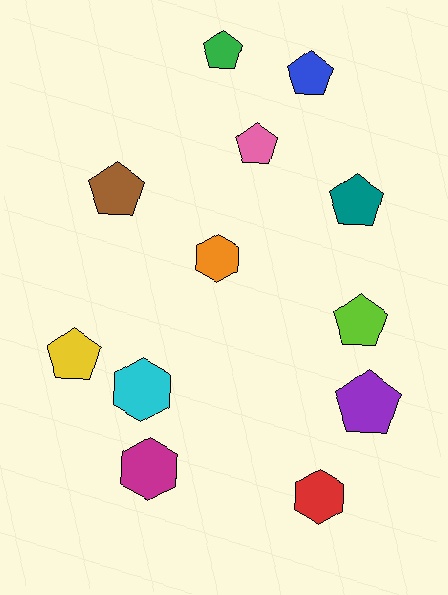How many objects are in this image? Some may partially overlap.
There are 12 objects.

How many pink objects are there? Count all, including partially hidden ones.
There is 1 pink object.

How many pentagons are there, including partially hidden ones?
There are 8 pentagons.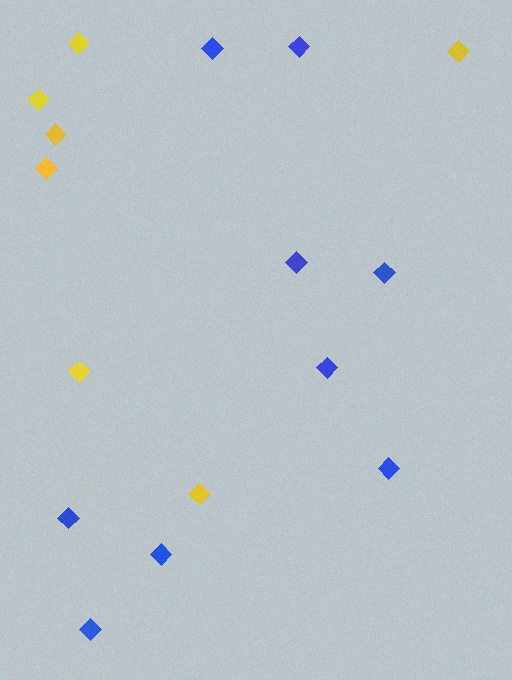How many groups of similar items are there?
There are 2 groups: one group of yellow diamonds (7) and one group of blue diamonds (9).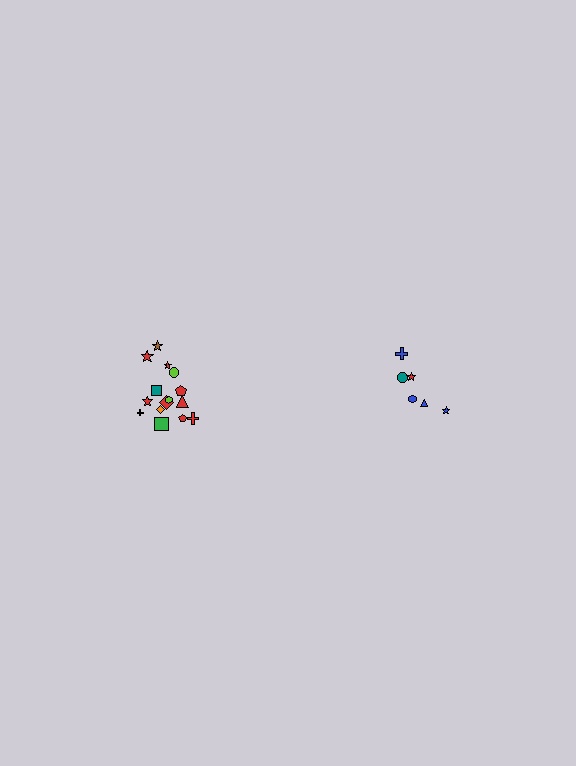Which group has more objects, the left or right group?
The left group.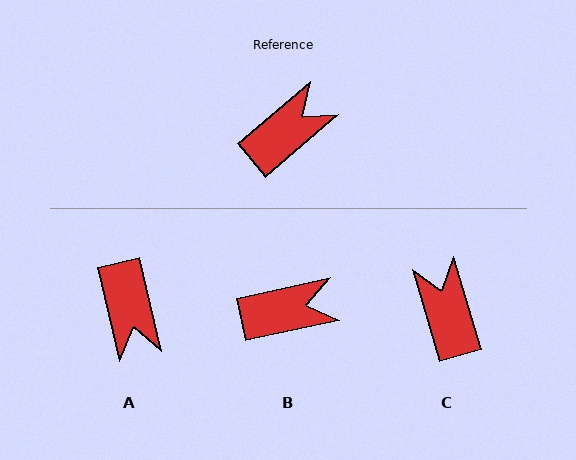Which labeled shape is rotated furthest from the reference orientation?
A, about 117 degrees away.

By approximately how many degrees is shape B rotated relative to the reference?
Approximately 28 degrees clockwise.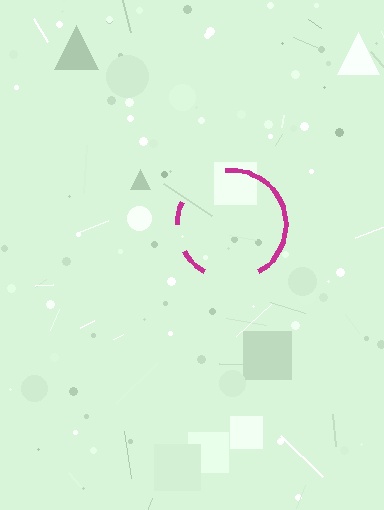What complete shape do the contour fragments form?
The contour fragments form a circle.